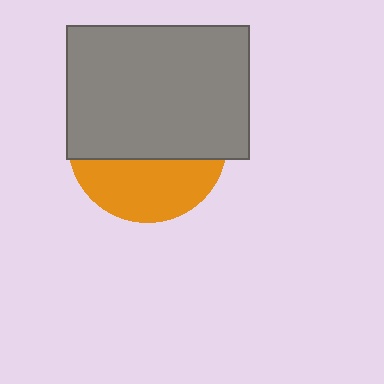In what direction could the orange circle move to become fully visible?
The orange circle could move down. That would shift it out from behind the gray rectangle entirely.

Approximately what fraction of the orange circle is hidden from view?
Roughly 63% of the orange circle is hidden behind the gray rectangle.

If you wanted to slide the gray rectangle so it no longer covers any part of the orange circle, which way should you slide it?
Slide it up — that is the most direct way to separate the two shapes.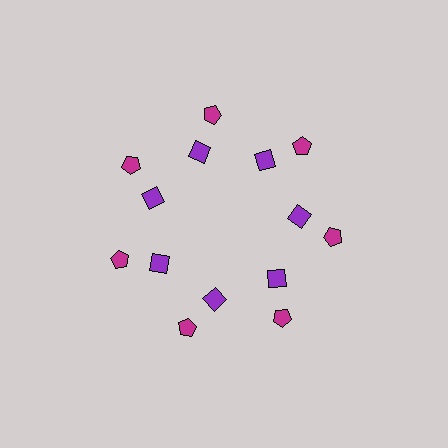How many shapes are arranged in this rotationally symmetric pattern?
There are 14 shapes, arranged in 7 groups of 2.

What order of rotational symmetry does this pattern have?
This pattern has 7-fold rotational symmetry.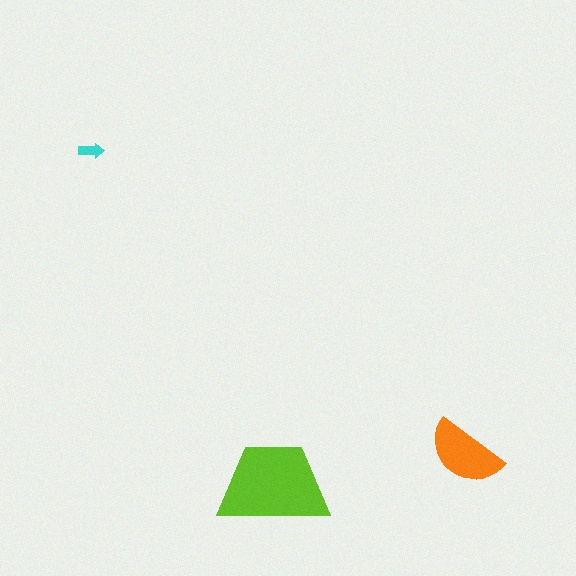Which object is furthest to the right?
The orange semicircle is rightmost.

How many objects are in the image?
There are 3 objects in the image.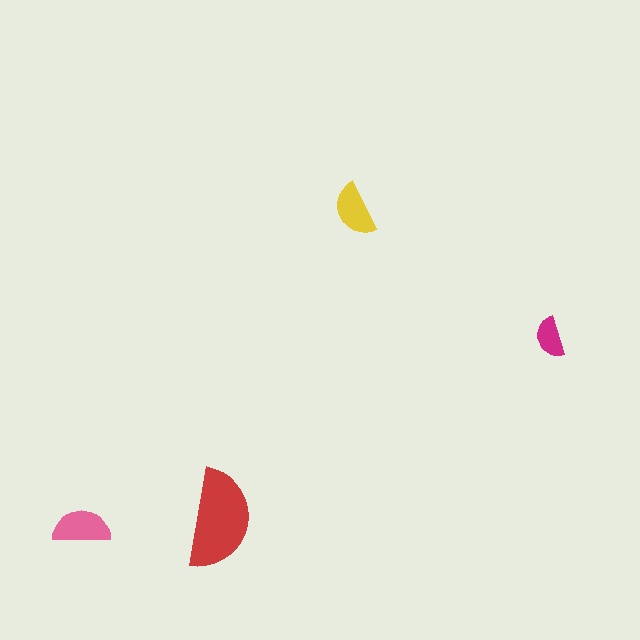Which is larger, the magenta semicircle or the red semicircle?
The red one.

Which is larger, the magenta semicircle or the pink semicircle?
The pink one.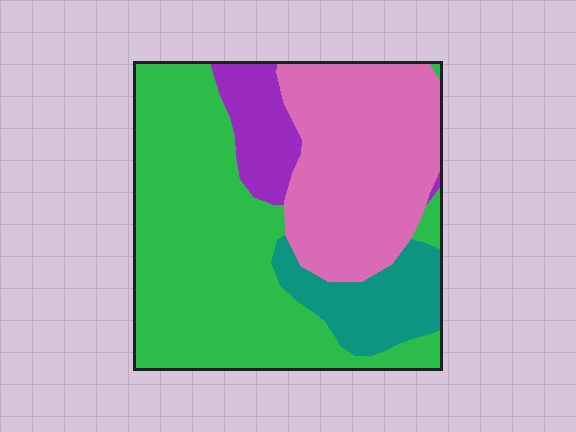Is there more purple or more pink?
Pink.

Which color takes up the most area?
Green, at roughly 50%.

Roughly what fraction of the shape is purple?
Purple covers 9% of the shape.